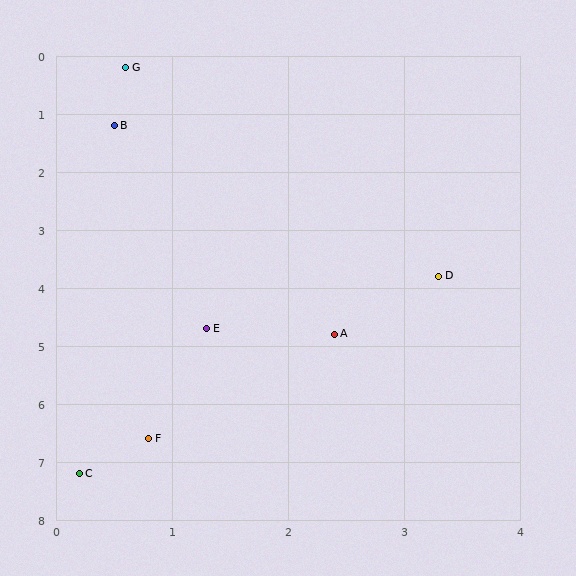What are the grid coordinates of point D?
Point D is at approximately (3.3, 3.8).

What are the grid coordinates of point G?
Point G is at approximately (0.6, 0.2).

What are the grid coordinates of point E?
Point E is at approximately (1.3, 4.7).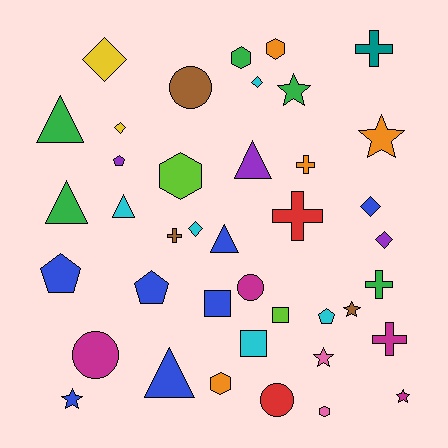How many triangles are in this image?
There are 6 triangles.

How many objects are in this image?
There are 40 objects.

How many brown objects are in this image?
There are 3 brown objects.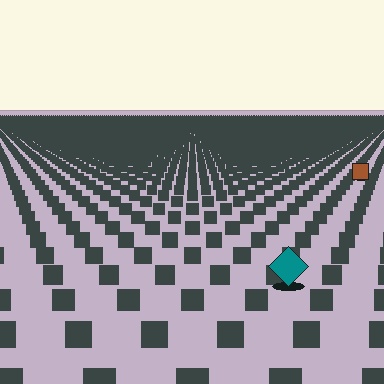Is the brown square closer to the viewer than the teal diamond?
No. The teal diamond is closer — you can tell from the texture gradient: the ground texture is coarser near it.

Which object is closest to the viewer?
The teal diamond is closest. The texture marks near it are larger and more spread out.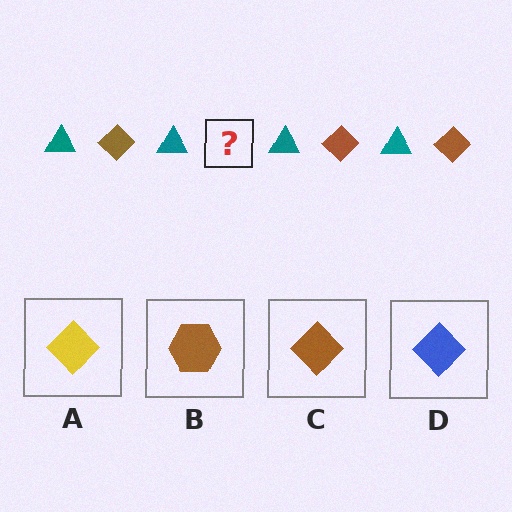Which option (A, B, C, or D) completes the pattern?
C.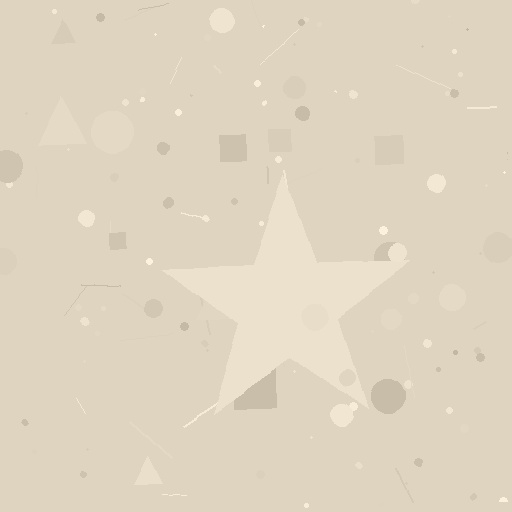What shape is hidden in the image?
A star is hidden in the image.